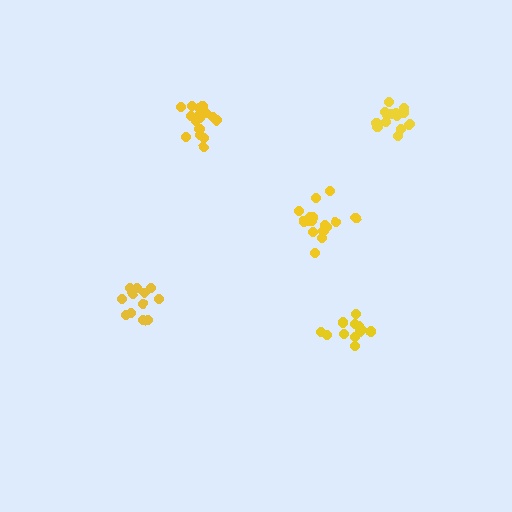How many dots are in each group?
Group 1: 16 dots, Group 2: 12 dots, Group 3: 12 dots, Group 4: 16 dots, Group 5: 15 dots (71 total).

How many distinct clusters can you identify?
There are 5 distinct clusters.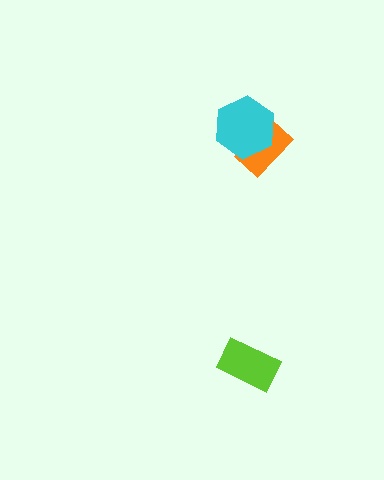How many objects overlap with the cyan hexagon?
1 object overlaps with the cyan hexagon.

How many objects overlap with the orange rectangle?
1 object overlaps with the orange rectangle.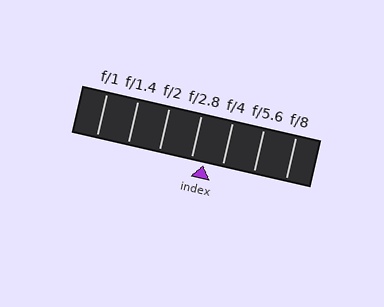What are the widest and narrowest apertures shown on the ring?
The widest aperture shown is f/1 and the narrowest is f/8.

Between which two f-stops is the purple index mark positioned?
The index mark is between f/2.8 and f/4.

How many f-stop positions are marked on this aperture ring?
There are 7 f-stop positions marked.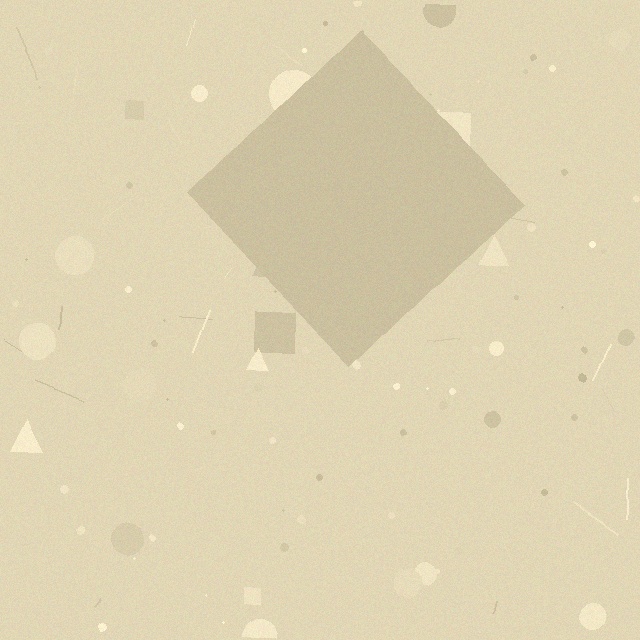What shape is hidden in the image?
A diamond is hidden in the image.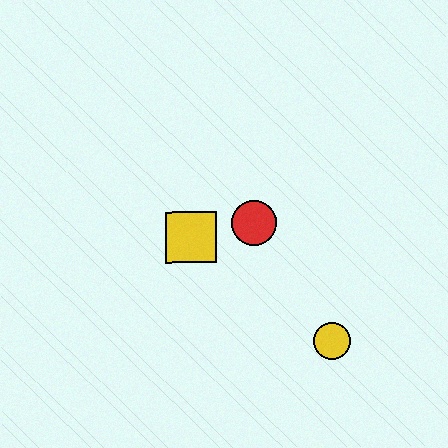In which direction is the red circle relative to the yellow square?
The red circle is to the right of the yellow square.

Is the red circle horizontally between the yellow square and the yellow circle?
Yes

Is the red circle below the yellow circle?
No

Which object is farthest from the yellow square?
The yellow circle is farthest from the yellow square.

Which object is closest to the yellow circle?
The red circle is closest to the yellow circle.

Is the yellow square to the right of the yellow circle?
No